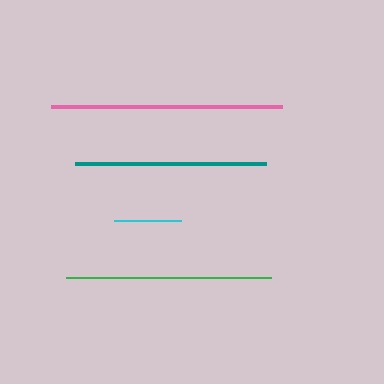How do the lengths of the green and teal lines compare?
The green and teal lines are approximately the same length.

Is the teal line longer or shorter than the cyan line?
The teal line is longer than the cyan line.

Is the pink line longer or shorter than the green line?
The pink line is longer than the green line.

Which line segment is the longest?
The pink line is the longest at approximately 231 pixels.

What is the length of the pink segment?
The pink segment is approximately 231 pixels long.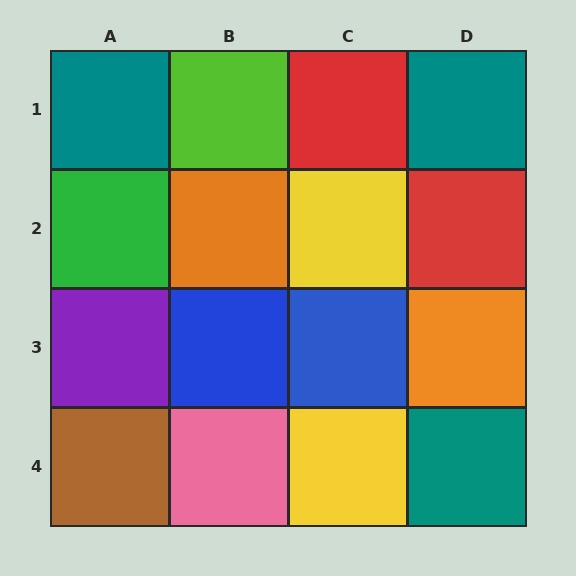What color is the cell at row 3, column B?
Blue.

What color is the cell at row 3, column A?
Purple.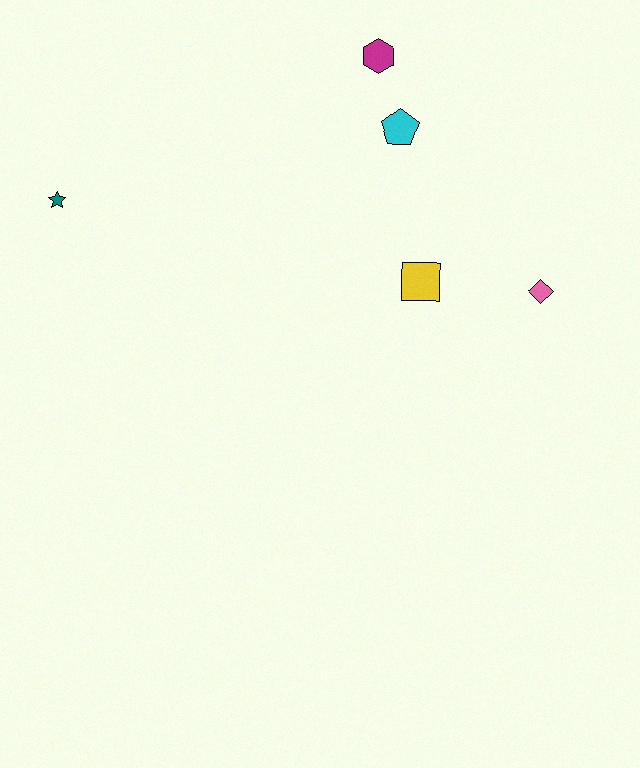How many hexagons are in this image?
There is 1 hexagon.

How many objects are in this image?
There are 5 objects.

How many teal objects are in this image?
There is 1 teal object.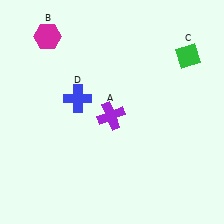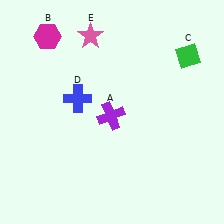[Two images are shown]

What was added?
A pink star (E) was added in Image 2.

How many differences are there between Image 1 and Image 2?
There is 1 difference between the two images.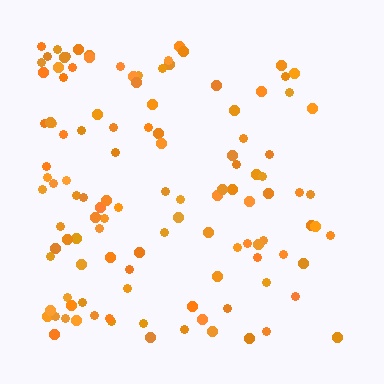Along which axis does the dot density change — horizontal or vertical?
Horizontal.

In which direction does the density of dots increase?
From right to left, with the left side densest.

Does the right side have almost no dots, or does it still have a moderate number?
Still a moderate number, just noticeably fewer than the left.